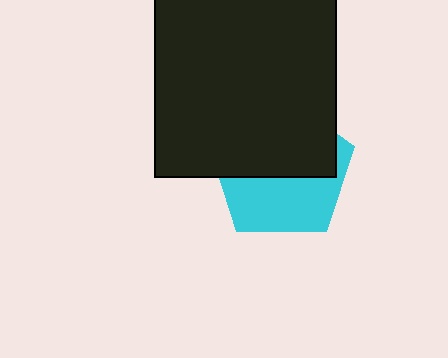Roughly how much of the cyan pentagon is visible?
About half of it is visible (roughly 45%).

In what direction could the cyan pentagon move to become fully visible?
The cyan pentagon could move down. That would shift it out from behind the black square entirely.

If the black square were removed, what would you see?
You would see the complete cyan pentagon.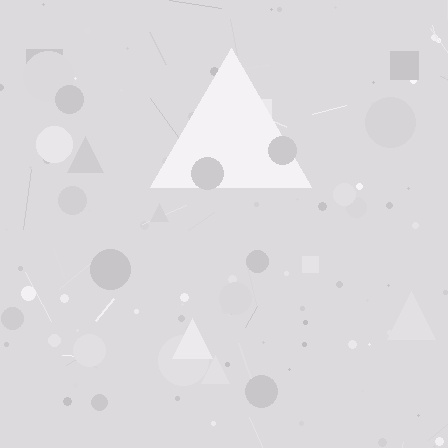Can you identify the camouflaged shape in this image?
The camouflaged shape is a triangle.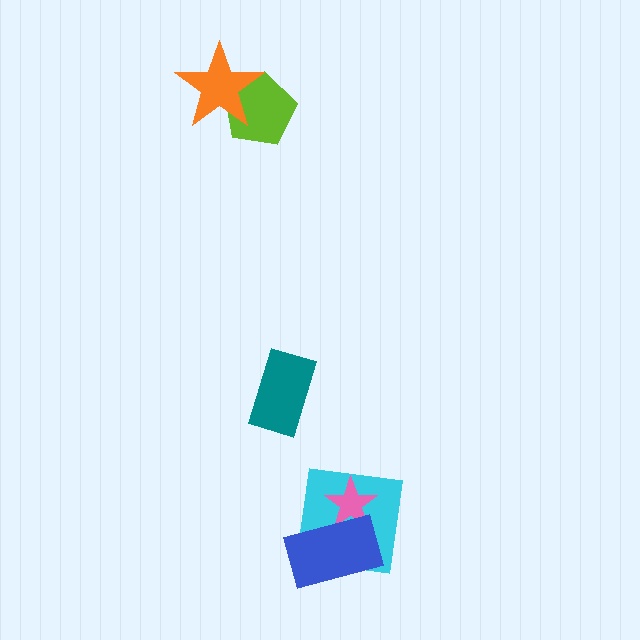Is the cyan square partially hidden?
Yes, it is partially covered by another shape.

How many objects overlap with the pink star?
2 objects overlap with the pink star.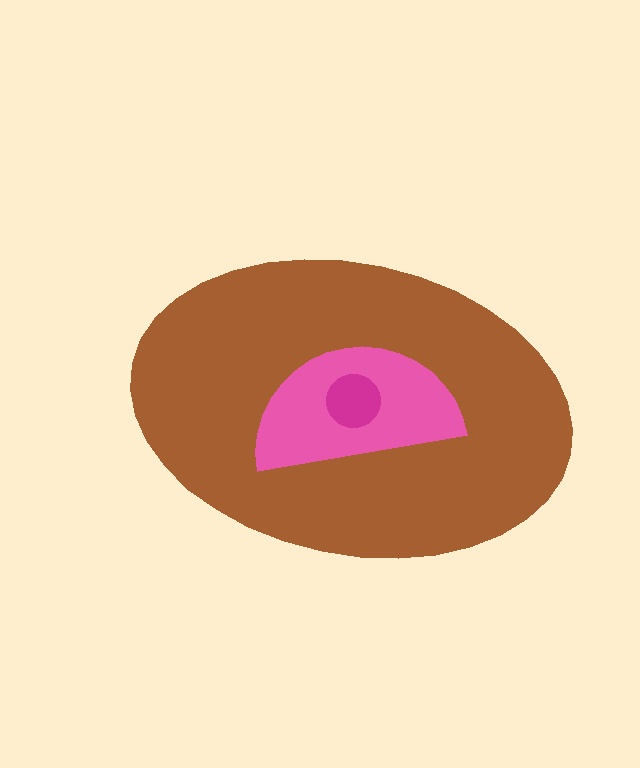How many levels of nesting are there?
3.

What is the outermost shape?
The brown ellipse.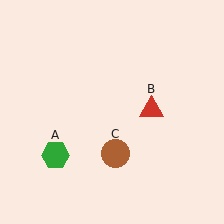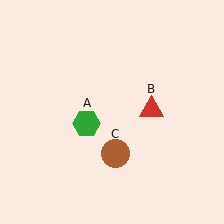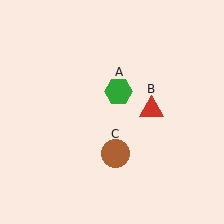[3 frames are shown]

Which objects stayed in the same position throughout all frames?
Red triangle (object B) and brown circle (object C) remained stationary.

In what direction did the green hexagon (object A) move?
The green hexagon (object A) moved up and to the right.